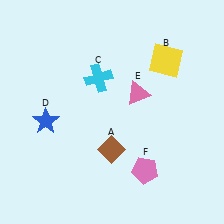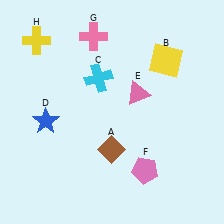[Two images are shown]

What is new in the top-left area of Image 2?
A pink cross (G) was added in the top-left area of Image 2.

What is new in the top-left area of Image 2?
A yellow cross (H) was added in the top-left area of Image 2.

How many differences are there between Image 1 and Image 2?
There are 2 differences between the two images.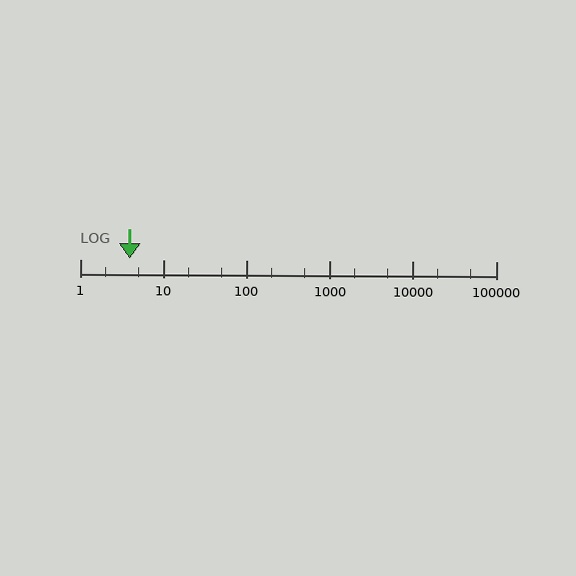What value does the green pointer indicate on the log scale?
The pointer indicates approximately 3.9.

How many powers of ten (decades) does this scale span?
The scale spans 5 decades, from 1 to 100000.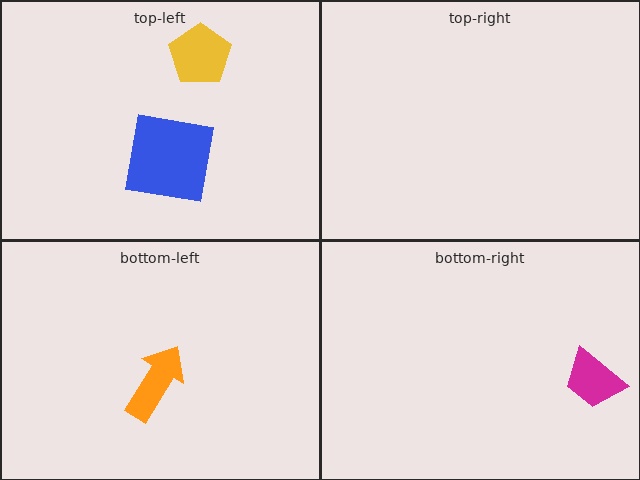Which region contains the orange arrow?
The bottom-left region.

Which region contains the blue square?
The top-left region.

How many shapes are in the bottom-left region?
1.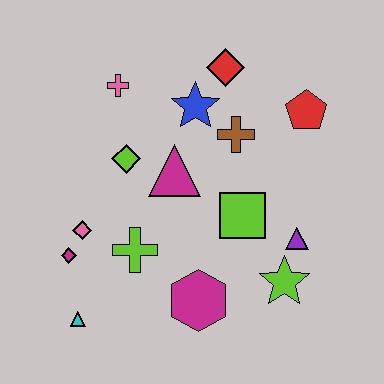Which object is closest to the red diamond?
The blue star is closest to the red diamond.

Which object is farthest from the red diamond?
The cyan triangle is farthest from the red diamond.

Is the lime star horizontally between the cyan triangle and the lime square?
No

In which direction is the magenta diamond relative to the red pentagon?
The magenta diamond is to the left of the red pentagon.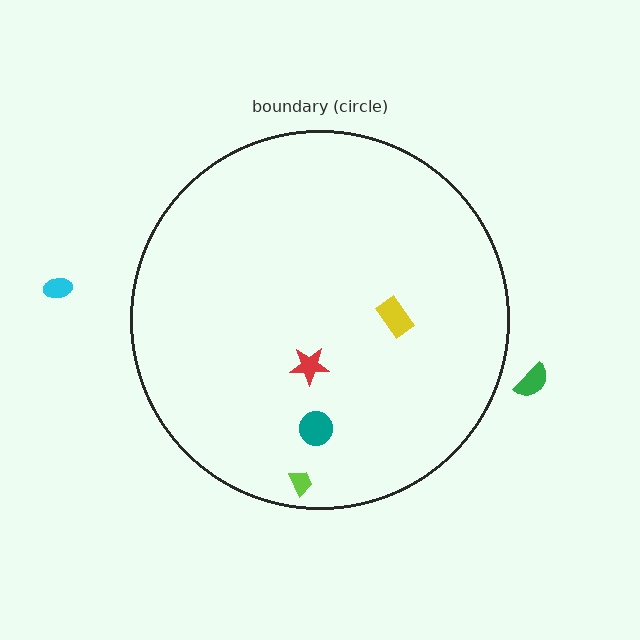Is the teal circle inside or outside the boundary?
Inside.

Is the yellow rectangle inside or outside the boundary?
Inside.